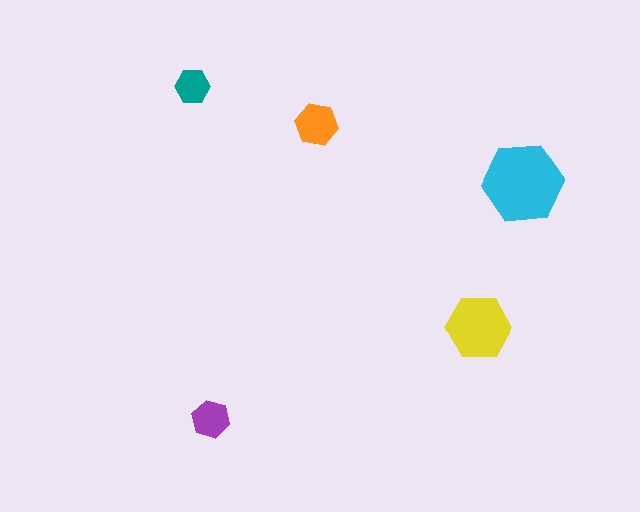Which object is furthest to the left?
The teal hexagon is leftmost.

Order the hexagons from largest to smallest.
the cyan one, the yellow one, the orange one, the purple one, the teal one.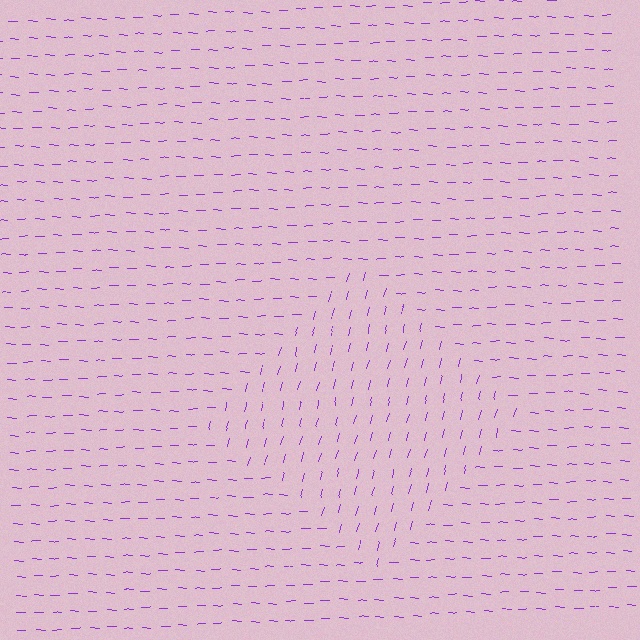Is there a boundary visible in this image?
Yes, there is a texture boundary formed by a change in line orientation.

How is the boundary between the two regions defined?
The boundary is defined purely by a change in line orientation (approximately 79 degrees difference). All lines are the same color and thickness.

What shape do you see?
I see a diamond.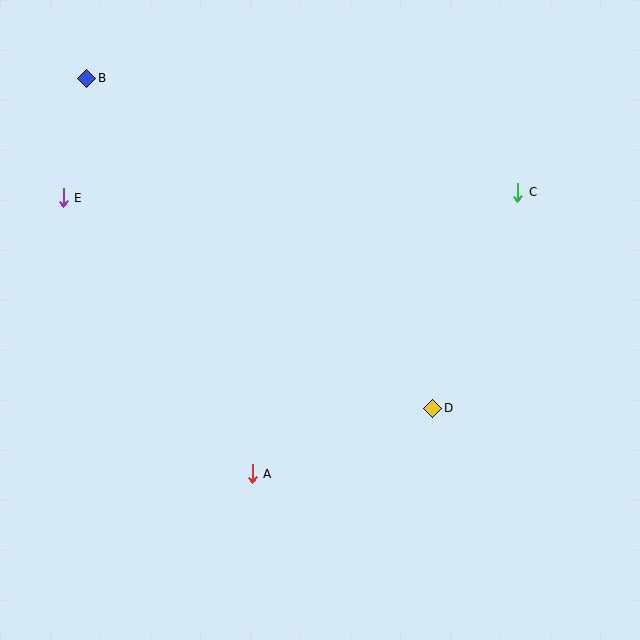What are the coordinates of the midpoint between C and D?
The midpoint between C and D is at (475, 300).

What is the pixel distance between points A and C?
The distance between A and C is 387 pixels.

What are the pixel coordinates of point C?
Point C is at (518, 192).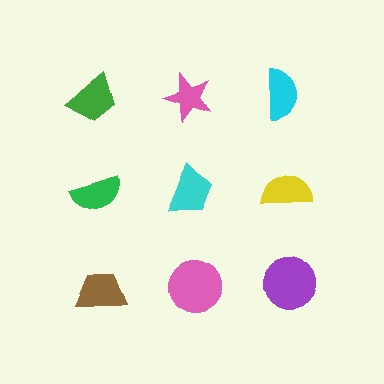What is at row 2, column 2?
A cyan trapezoid.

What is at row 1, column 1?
A green trapezoid.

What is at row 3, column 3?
A purple circle.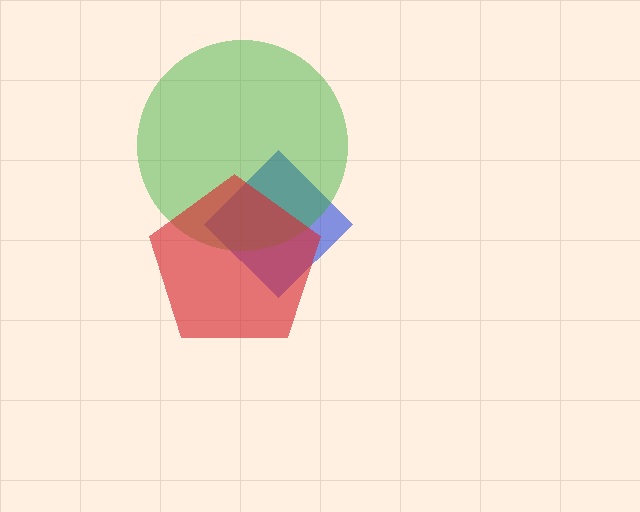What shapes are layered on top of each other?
The layered shapes are: a blue diamond, a green circle, a red pentagon.